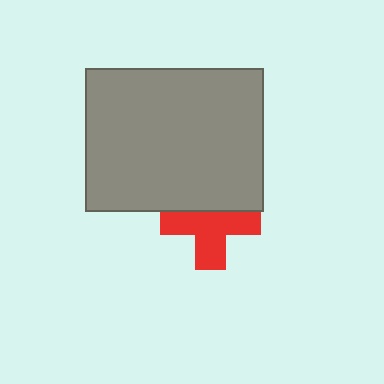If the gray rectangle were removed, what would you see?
You would see the complete red cross.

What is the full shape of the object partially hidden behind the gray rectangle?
The partially hidden object is a red cross.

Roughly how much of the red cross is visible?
Most of it is visible (roughly 65%).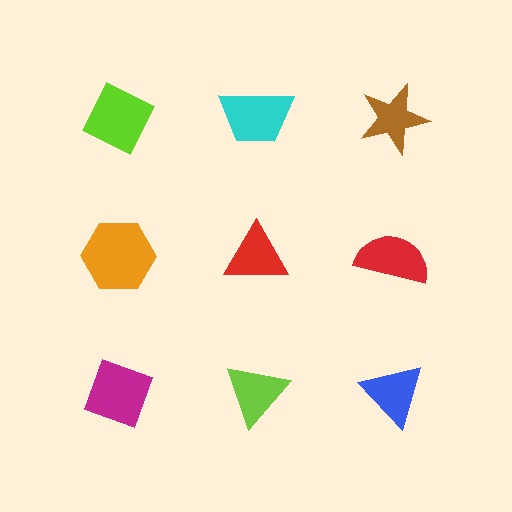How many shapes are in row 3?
3 shapes.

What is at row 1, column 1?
A lime diamond.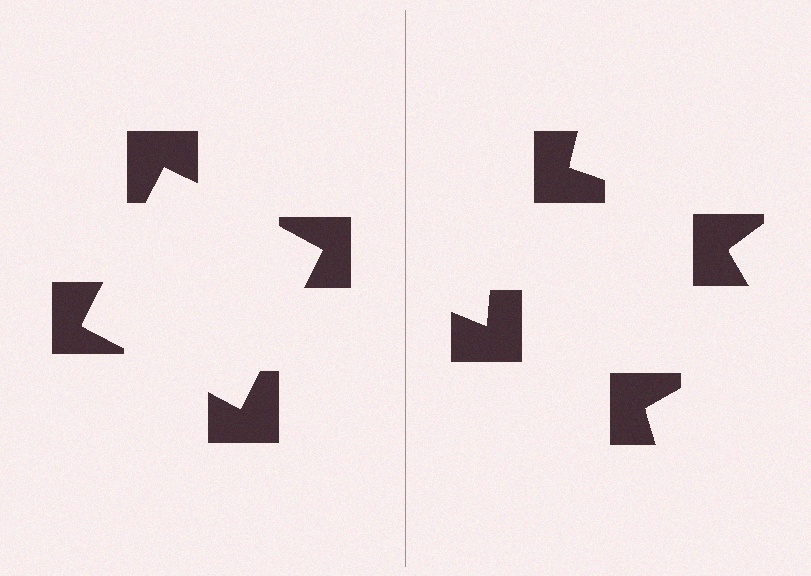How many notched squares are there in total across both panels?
8 — 4 on each side.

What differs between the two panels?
The notched squares are positioned identically on both sides; only the wedge orientations differ. On the left they align to a square; on the right they are misaligned.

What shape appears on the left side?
An illusory square.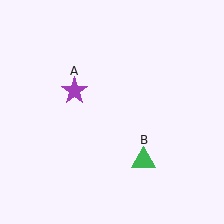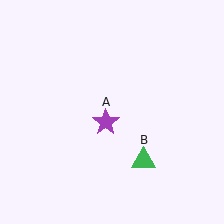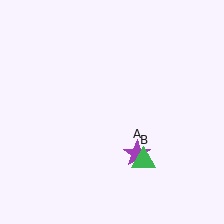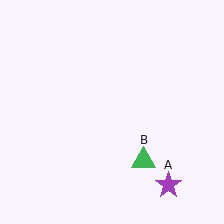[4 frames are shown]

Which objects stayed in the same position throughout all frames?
Green triangle (object B) remained stationary.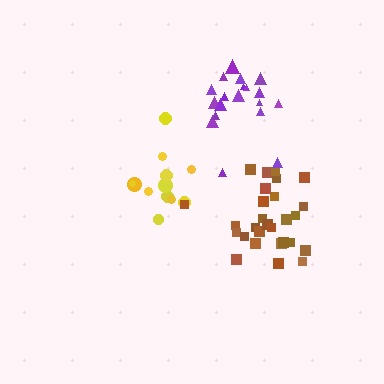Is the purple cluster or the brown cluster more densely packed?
Brown.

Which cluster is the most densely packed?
Brown.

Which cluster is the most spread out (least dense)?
Yellow.